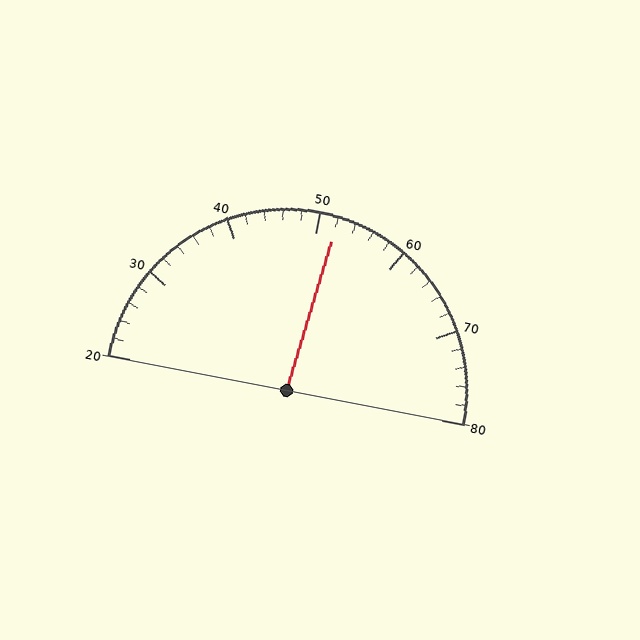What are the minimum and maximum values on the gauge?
The gauge ranges from 20 to 80.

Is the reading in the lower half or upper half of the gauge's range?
The reading is in the upper half of the range (20 to 80).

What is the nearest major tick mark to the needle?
The nearest major tick mark is 50.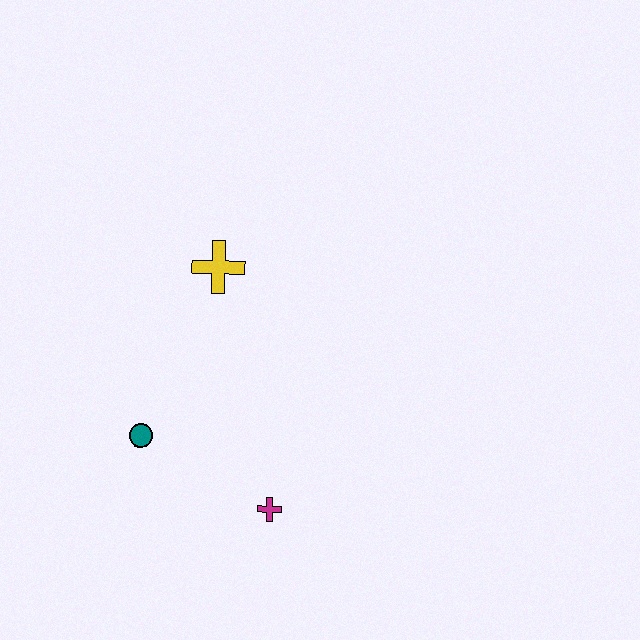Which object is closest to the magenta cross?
The teal circle is closest to the magenta cross.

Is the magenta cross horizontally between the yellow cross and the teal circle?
No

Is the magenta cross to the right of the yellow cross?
Yes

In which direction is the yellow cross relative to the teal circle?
The yellow cross is above the teal circle.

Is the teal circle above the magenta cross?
Yes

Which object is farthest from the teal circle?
The yellow cross is farthest from the teal circle.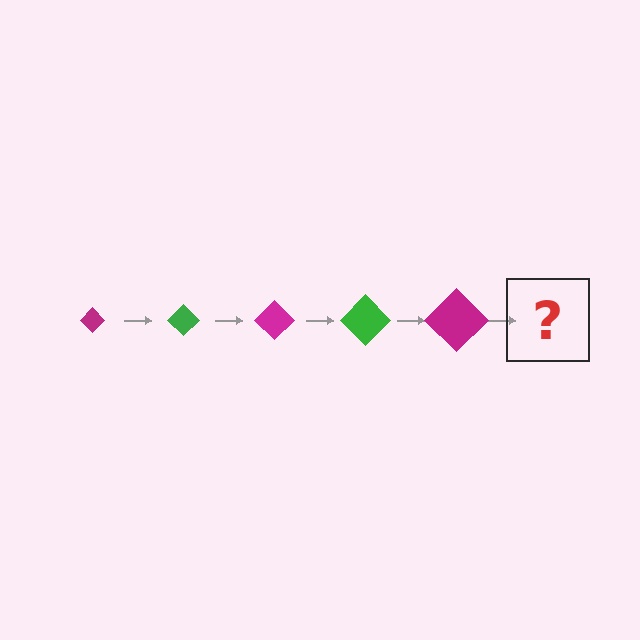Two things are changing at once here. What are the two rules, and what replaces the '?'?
The two rules are that the diamond grows larger each step and the color cycles through magenta and green. The '?' should be a green diamond, larger than the previous one.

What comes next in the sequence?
The next element should be a green diamond, larger than the previous one.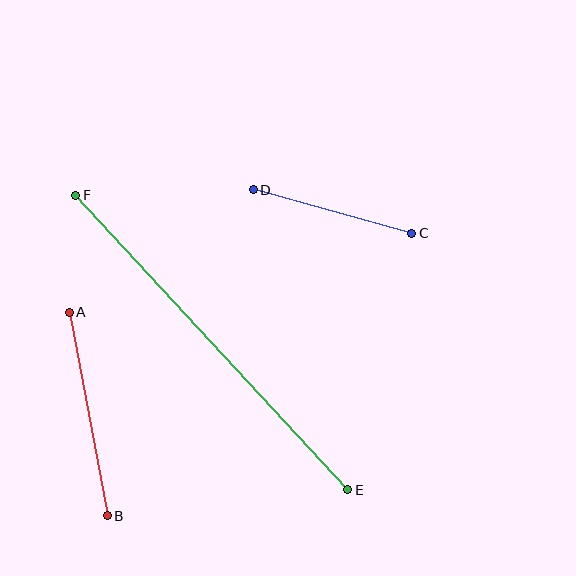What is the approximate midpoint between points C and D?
The midpoint is at approximately (333, 211) pixels.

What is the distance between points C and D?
The distance is approximately 164 pixels.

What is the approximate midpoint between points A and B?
The midpoint is at approximately (88, 414) pixels.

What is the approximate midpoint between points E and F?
The midpoint is at approximately (212, 343) pixels.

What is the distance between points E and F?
The distance is approximately 401 pixels.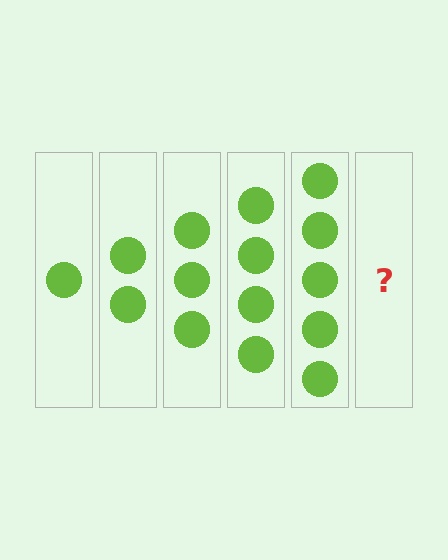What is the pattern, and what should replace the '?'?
The pattern is that each step adds one more circle. The '?' should be 6 circles.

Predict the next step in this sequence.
The next step is 6 circles.